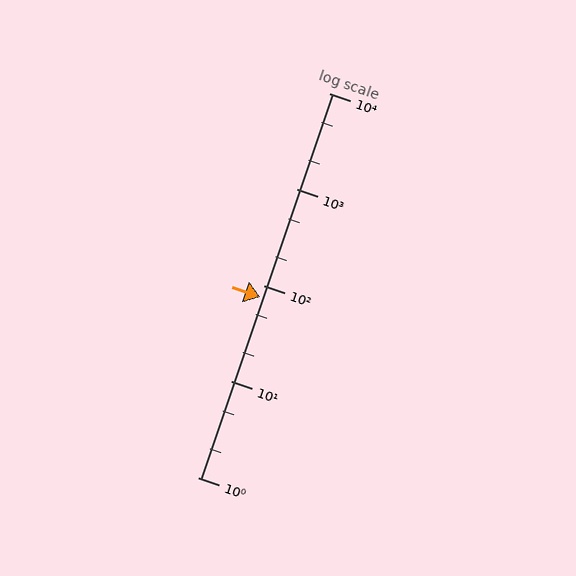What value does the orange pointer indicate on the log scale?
The pointer indicates approximately 75.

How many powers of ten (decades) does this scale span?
The scale spans 4 decades, from 1 to 10000.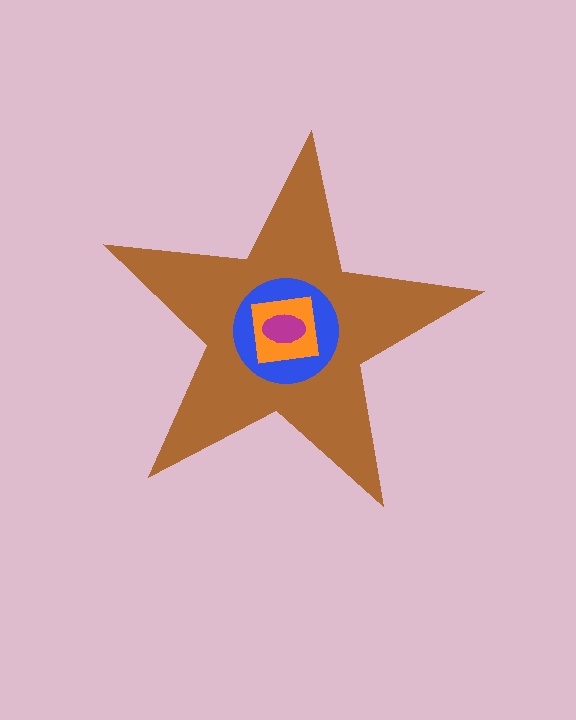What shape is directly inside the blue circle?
The orange square.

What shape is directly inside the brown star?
The blue circle.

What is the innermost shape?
The magenta ellipse.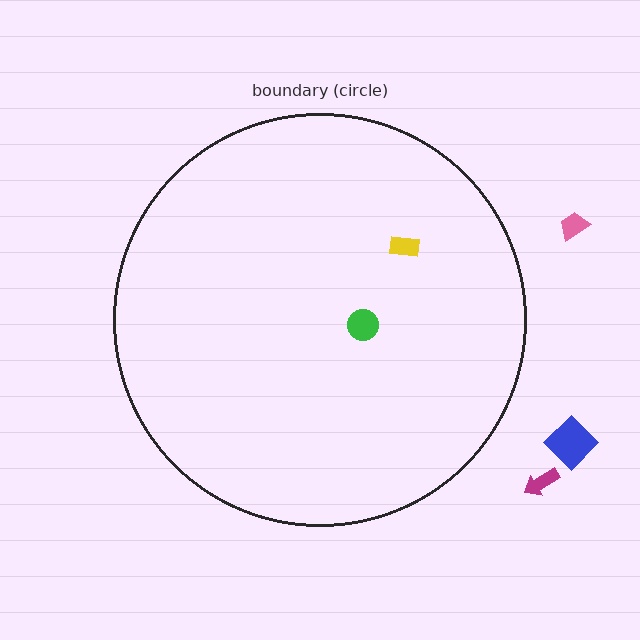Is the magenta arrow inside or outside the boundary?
Outside.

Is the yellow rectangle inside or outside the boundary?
Inside.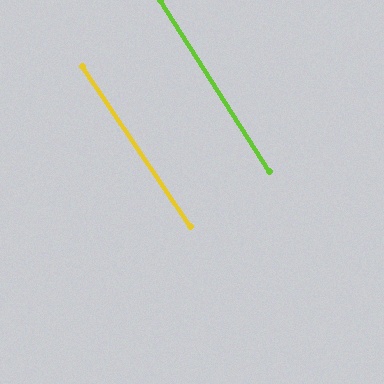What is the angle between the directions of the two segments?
Approximately 1 degree.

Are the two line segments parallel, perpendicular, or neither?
Parallel — their directions differ by only 1.2°.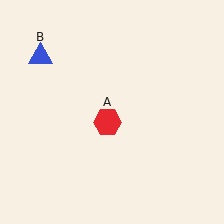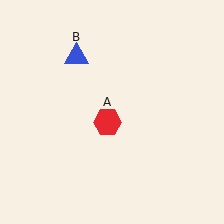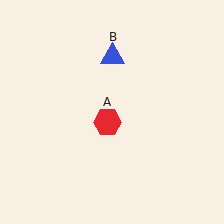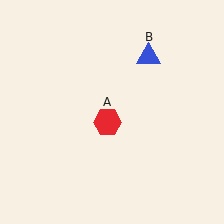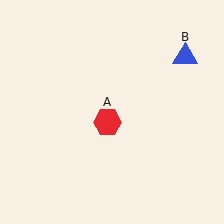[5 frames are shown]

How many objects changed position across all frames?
1 object changed position: blue triangle (object B).